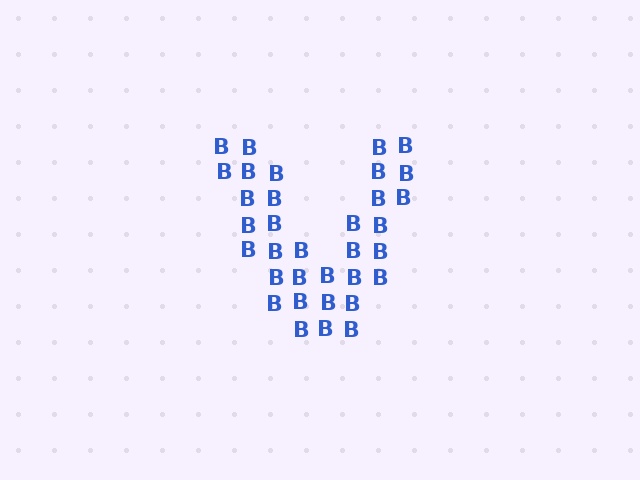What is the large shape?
The large shape is the letter V.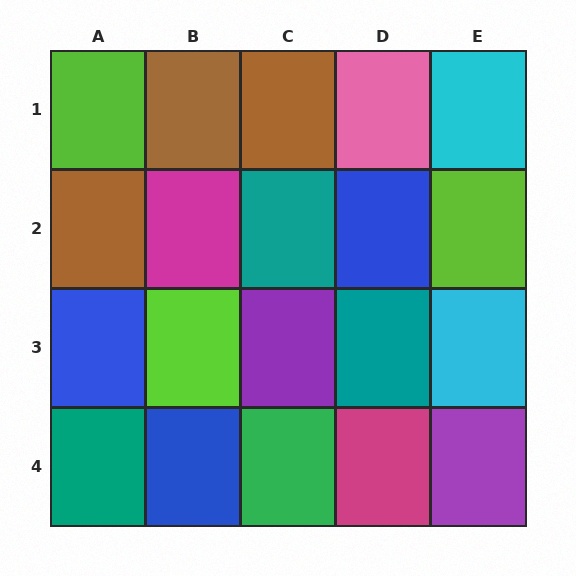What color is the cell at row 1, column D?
Pink.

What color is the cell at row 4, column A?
Teal.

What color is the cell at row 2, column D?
Blue.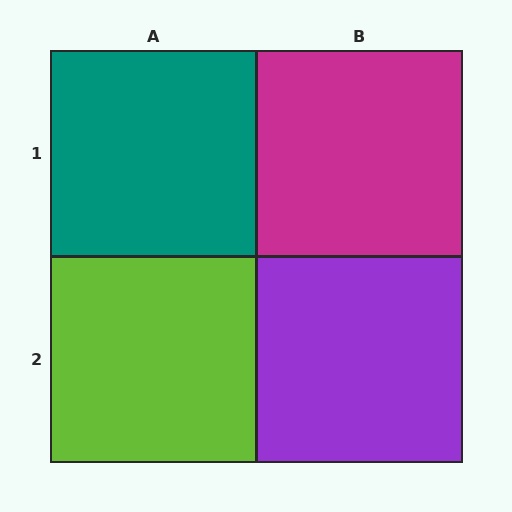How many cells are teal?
1 cell is teal.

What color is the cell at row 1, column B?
Magenta.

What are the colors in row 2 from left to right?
Lime, purple.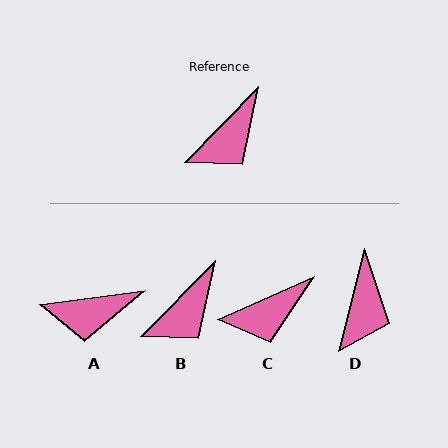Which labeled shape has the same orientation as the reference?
B.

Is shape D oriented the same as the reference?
No, it is off by about 30 degrees.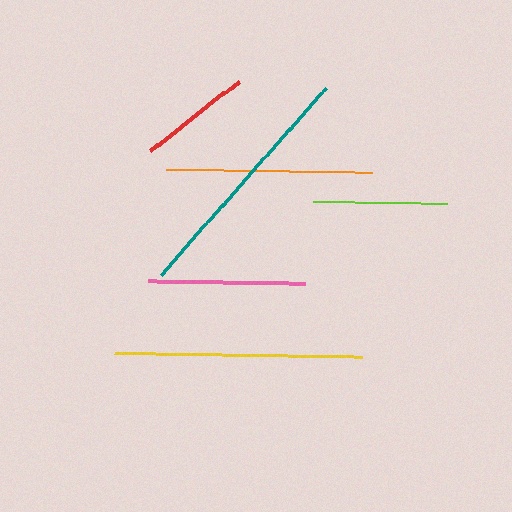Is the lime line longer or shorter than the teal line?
The teal line is longer than the lime line.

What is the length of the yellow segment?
The yellow segment is approximately 248 pixels long.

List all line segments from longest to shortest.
From longest to shortest: teal, yellow, orange, pink, lime, red.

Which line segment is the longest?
The teal line is the longest at approximately 248 pixels.